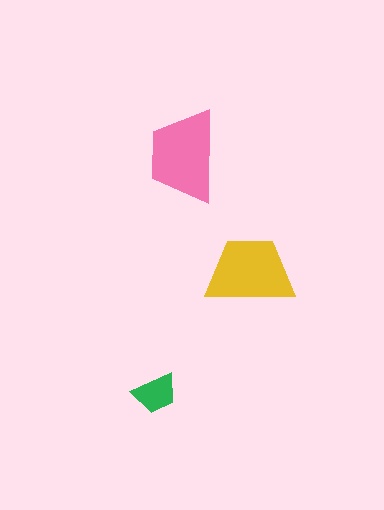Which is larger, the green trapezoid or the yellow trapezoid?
The yellow one.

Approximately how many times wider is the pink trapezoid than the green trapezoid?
About 2 times wider.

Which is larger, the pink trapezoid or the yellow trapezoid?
The pink one.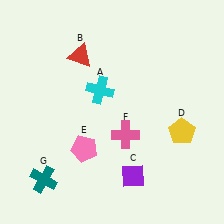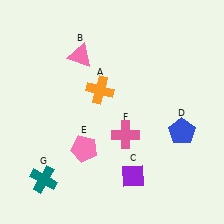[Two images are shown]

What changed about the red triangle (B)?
In Image 1, B is red. In Image 2, it changed to pink.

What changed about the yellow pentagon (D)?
In Image 1, D is yellow. In Image 2, it changed to blue.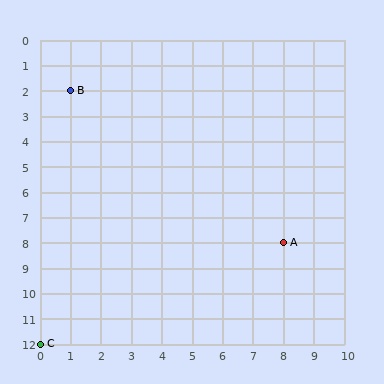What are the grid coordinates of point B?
Point B is at grid coordinates (1, 2).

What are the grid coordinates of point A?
Point A is at grid coordinates (8, 8).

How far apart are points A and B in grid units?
Points A and B are 7 columns and 6 rows apart (about 9.2 grid units diagonally).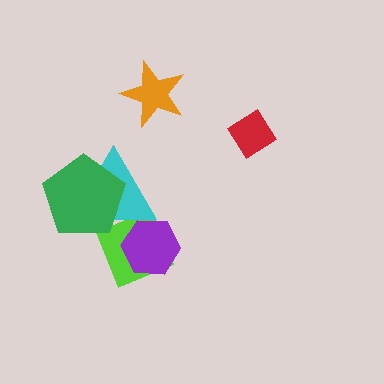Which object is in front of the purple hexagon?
The cyan triangle is in front of the purple hexagon.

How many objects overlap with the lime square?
2 objects overlap with the lime square.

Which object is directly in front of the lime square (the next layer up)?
The purple hexagon is directly in front of the lime square.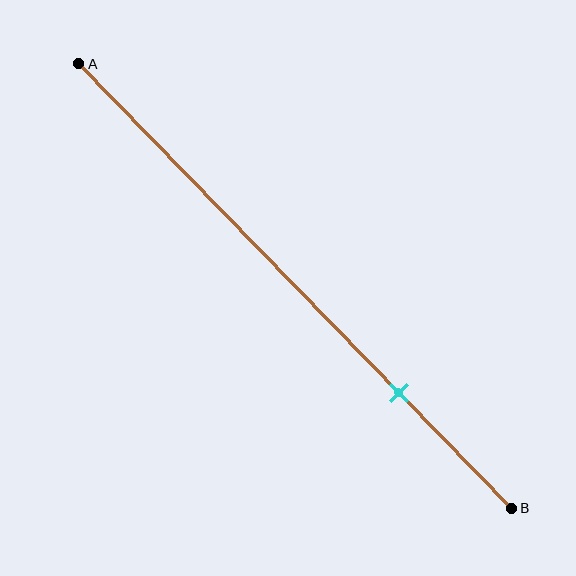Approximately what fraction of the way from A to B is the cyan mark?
The cyan mark is approximately 75% of the way from A to B.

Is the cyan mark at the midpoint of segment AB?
No, the mark is at about 75% from A, not at the 50% midpoint.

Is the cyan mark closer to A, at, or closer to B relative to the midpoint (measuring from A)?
The cyan mark is closer to point B than the midpoint of segment AB.